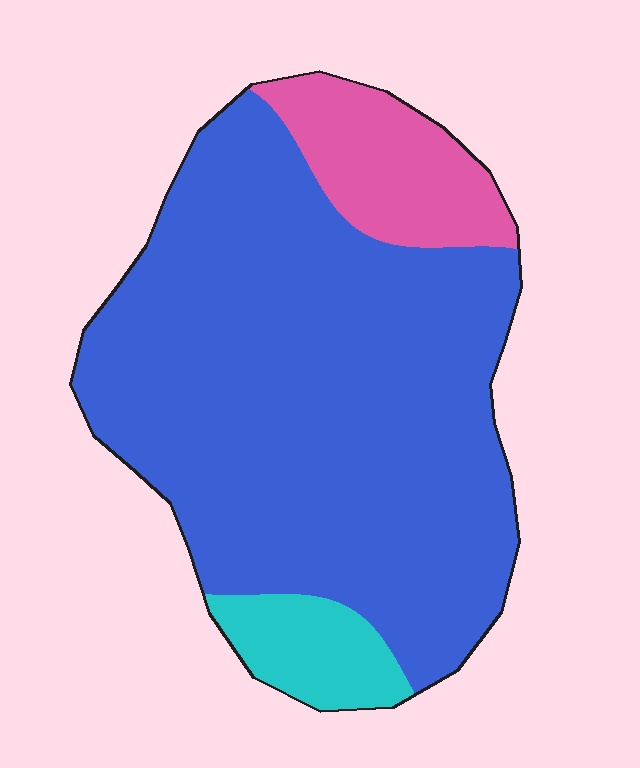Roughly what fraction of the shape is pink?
Pink covers 13% of the shape.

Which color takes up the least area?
Cyan, at roughly 10%.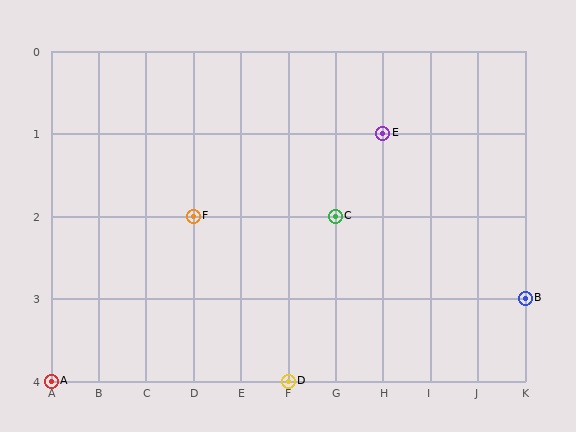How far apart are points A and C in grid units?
Points A and C are 6 columns and 2 rows apart (about 6.3 grid units diagonally).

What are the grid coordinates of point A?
Point A is at grid coordinates (A, 4).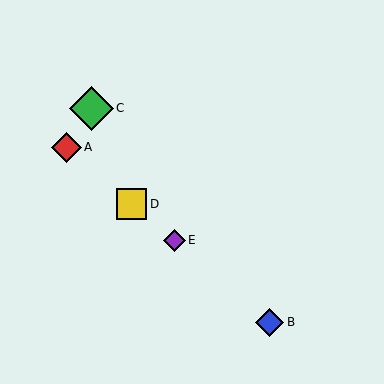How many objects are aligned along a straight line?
4 objects (A, B, D, E) are aligned along a straight line.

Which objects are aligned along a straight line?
Objects A, B, D, E are aligned along a straight line.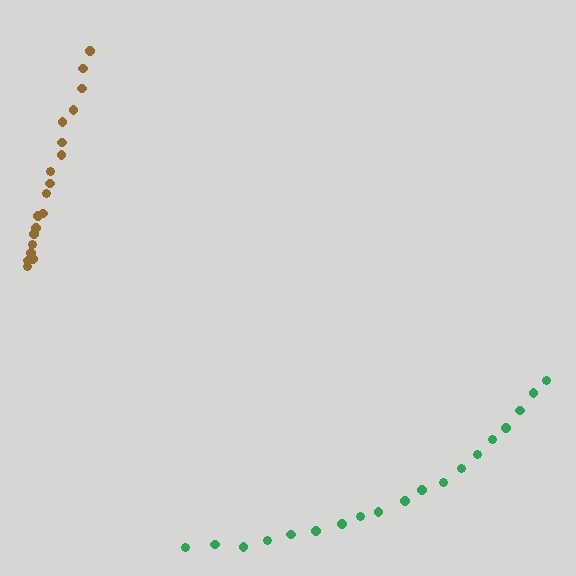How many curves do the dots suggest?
There are 2 distinct paths.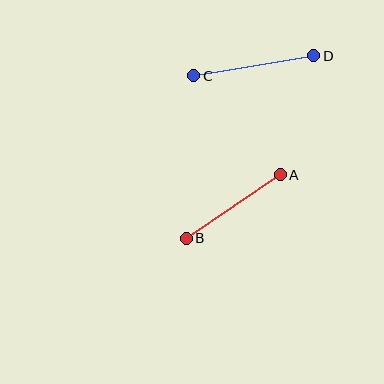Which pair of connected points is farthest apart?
Points C and D are farthest apart.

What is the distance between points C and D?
The distance is approximately 122 pixels.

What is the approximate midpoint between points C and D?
The midpoint is at approximately (254, 66) pixels.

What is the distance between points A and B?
The distance is approximately 113 pixels.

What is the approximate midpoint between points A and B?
The midpoint is at approximately (233, 206) pixels.